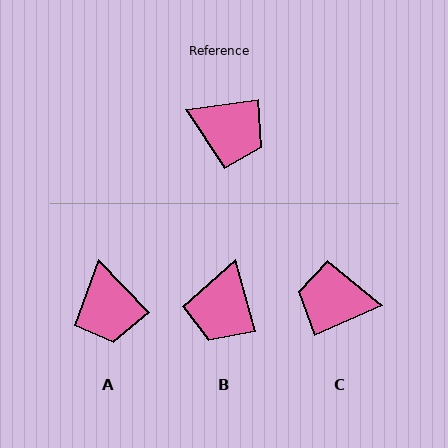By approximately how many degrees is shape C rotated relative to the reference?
Approximately 164 degrees clockwise.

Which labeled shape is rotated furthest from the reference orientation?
C, about 164 degrees away.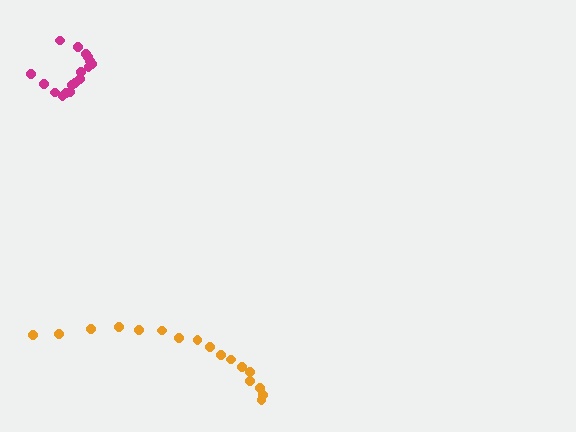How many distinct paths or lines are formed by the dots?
There are 2 distinct paths.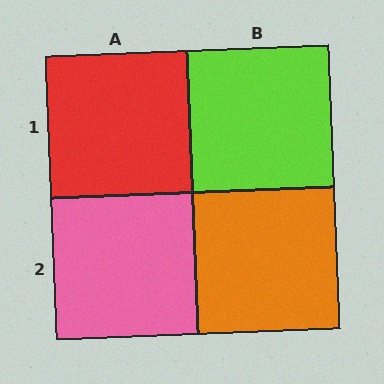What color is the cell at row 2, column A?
Pink.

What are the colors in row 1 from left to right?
Red, lime.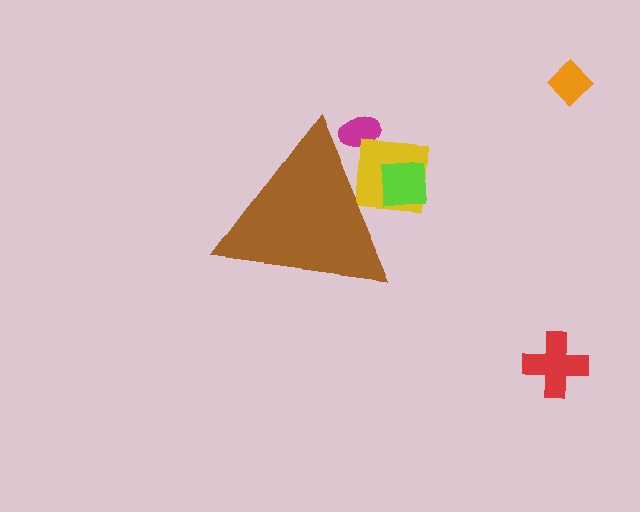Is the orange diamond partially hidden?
No, the orange diamond is fully visible.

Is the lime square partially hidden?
Yes, the lime square is partially hidden behind the brown triangle.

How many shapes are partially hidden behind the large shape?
3 shapes are partially hidden.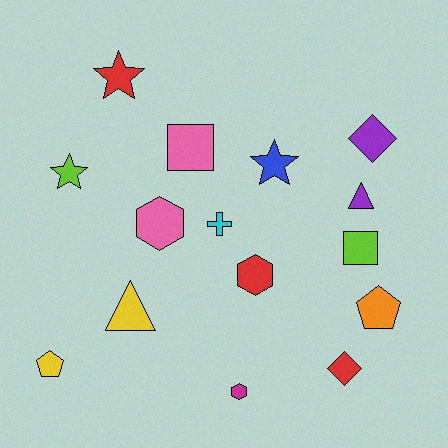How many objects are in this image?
There are 15 objects.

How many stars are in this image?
There are 3 stars.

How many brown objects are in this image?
There are no brown objects.